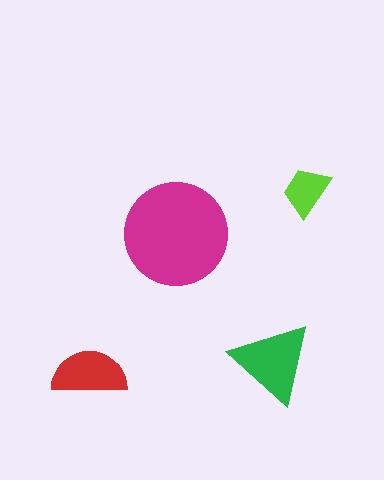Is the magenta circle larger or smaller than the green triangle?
Larger.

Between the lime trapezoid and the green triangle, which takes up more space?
The green triangle.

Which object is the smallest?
The lime trapezoid.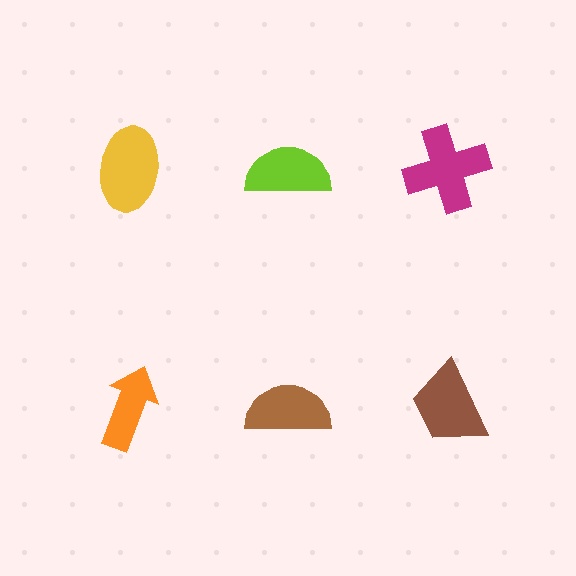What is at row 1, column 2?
A lime semicircle.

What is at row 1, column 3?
A magenta cross.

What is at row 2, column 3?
A brown trapezoid.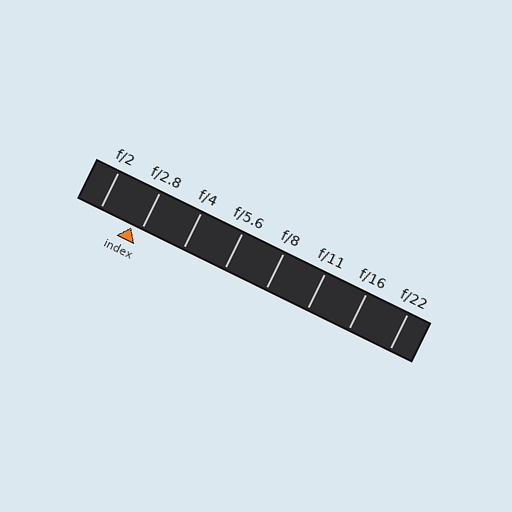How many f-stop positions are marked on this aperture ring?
There are 8 f-stop positions marked.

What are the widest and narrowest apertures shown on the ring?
The widest aperture shown is f/2 and the narrowest is f/22.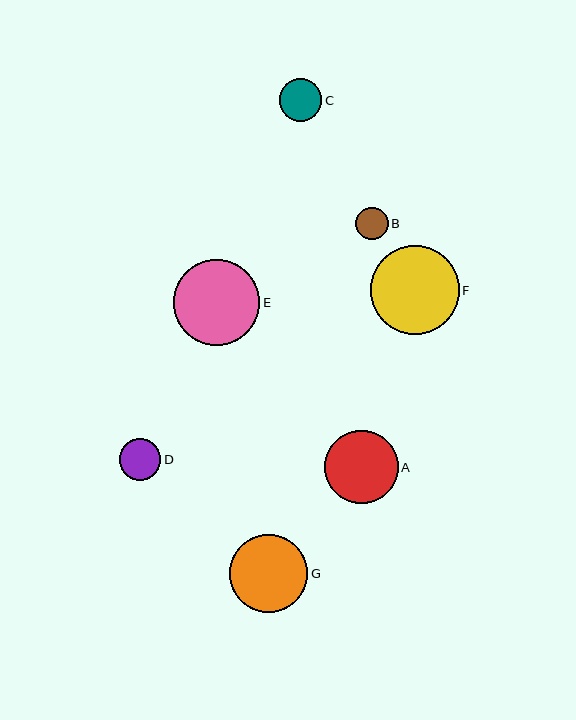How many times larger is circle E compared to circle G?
Circle E is approximately 1.1 times the size of circle G.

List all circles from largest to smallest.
From largest to smallest: F, E, G, A, C, D, B.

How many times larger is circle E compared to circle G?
Circle E is approximately 1.1 times the size of circle G.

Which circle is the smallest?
Circle B is the smallest with a size of approximately 33 pixels.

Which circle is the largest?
Circle F is the largest with a size of approximately 89 pixels.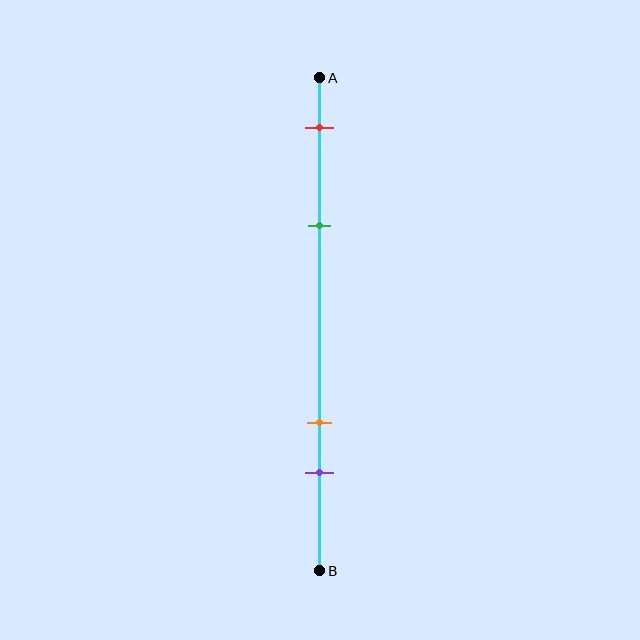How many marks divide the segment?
There are 4 marks dividing the segment.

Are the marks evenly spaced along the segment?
No, the marks are not evenly spaced.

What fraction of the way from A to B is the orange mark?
The orange mark is approximately 70% (0.7) of the way from A to B.